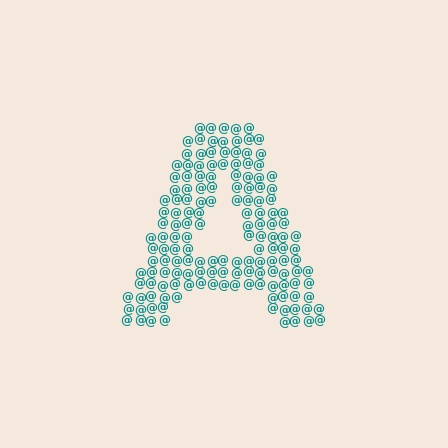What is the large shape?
The large shape is the letter A.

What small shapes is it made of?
It is made of small at signs.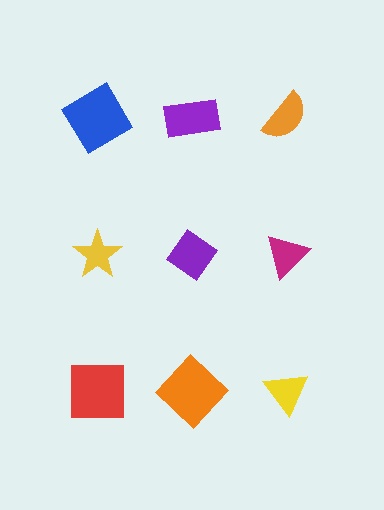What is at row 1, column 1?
A blue diamond.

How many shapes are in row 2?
3 shapes.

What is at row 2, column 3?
A magenta triangle.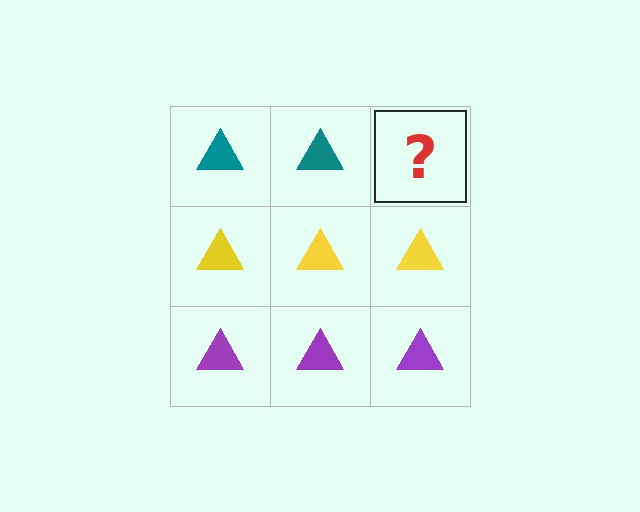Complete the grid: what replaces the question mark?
The question mark should be replaced with a teal triangle.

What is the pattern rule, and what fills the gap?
The rule is that each row has a consistent color. The gap should be filled with a teal triangle.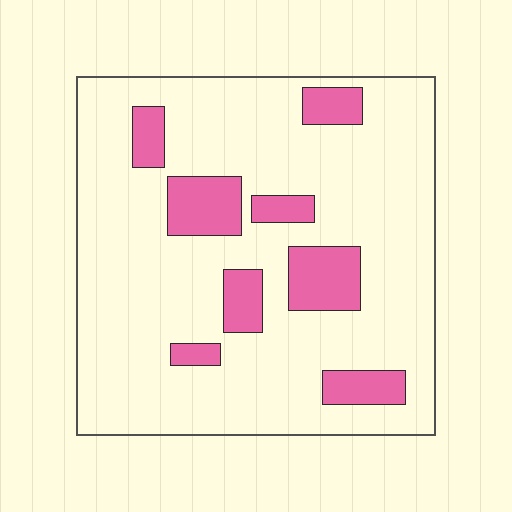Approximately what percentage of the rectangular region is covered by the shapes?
Approximately 15%.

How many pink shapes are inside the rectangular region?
8.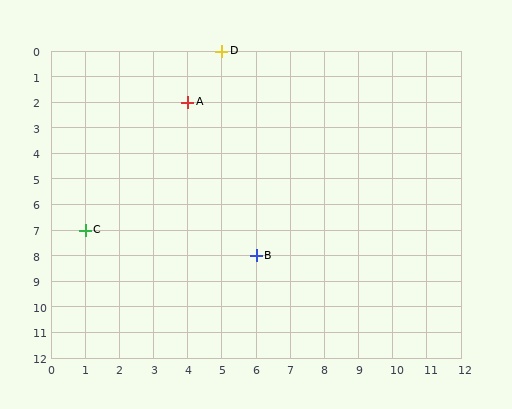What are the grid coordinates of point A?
Point A is at grid coordinates (4, 2).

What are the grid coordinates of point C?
Point C is at grid coordinates (1, 7).